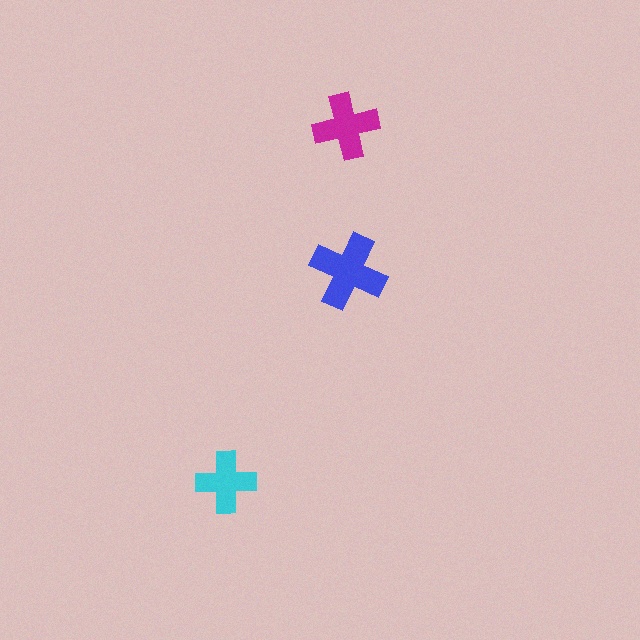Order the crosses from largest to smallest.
the blue one, the magenta one, the cyan one.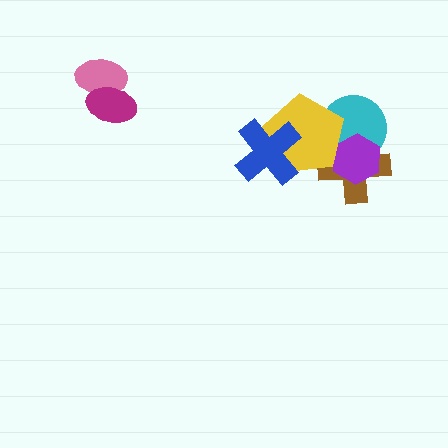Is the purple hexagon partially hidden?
Yes, it is partially covered by another shape.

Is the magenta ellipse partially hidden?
No, no other shape covers it.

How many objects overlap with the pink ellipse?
1 object overlaps with the pink ellipse.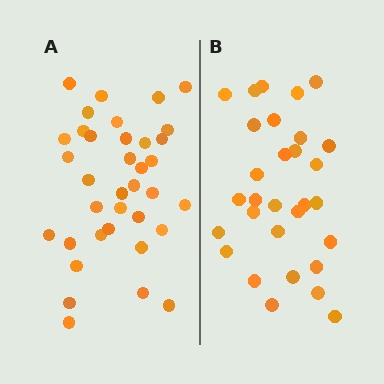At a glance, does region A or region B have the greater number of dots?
Region A (the left region) has more dots.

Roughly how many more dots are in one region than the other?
Region A has about 6 more dots than region B.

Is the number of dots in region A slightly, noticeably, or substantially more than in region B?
Region A has only slightly more — the two regions are fairly close. The ratio is roughly 1.2 to 1.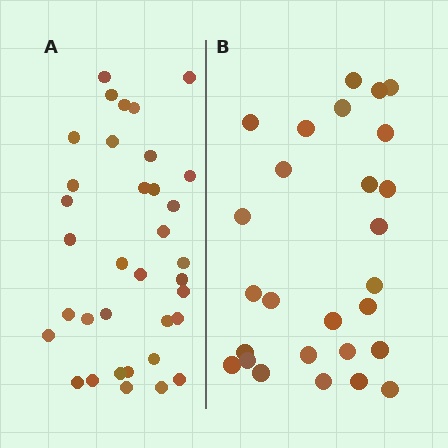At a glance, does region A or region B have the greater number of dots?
Region A (the left region) has more dots.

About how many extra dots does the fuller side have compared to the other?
Region A has roughly 8 or so more dots than region B.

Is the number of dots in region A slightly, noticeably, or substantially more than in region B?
Region A has noticeably more, but not dramatically so. The ratio is roughly 1.3 to 1.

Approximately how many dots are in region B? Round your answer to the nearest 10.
About 30 dots. (The exact count is 27, which rounds to 30.)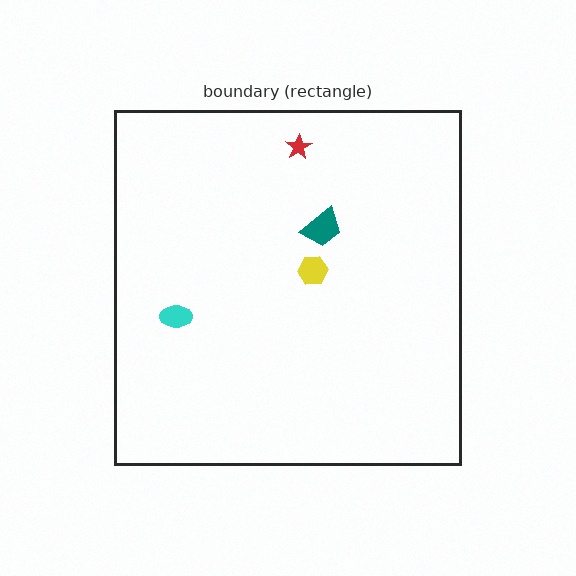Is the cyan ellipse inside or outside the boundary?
Inside.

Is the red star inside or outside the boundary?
Inside.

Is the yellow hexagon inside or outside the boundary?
Inside.